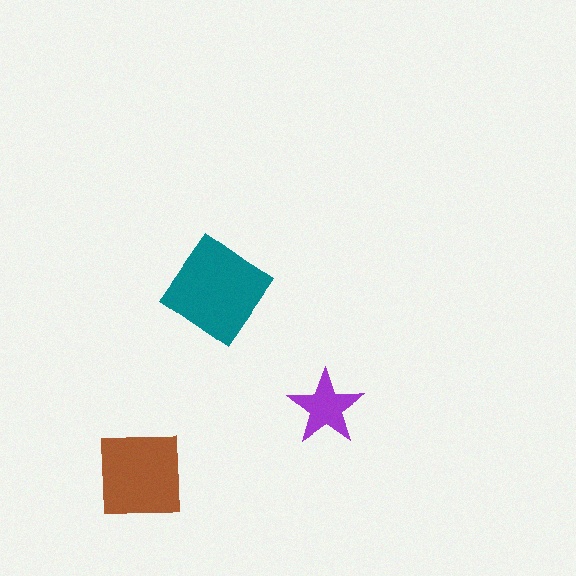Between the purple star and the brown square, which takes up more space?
The brown square.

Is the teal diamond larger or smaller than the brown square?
Larger.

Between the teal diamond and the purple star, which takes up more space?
The teal diamond.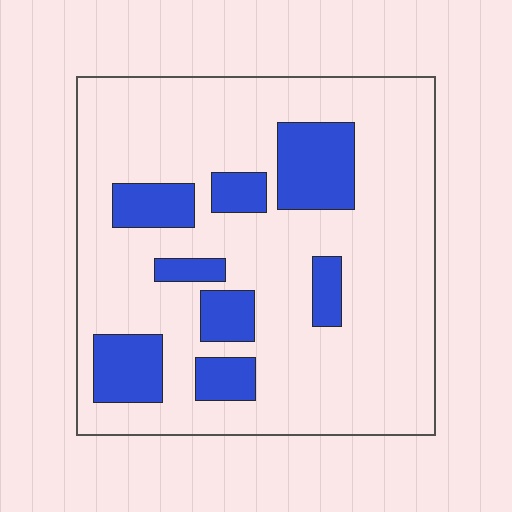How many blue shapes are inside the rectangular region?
8.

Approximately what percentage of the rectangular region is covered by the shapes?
Approximately 20%.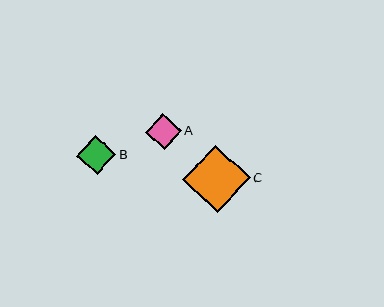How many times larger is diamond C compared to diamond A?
Diamond C is approximately 1.9 times the size of diamond A.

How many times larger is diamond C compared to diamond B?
Diamond C is approximately 1.7 times the size of diamond B.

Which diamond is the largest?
Diamond C is the largest with a size of approximately 67 pixels.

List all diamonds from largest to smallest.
From largest to smallest: C, B, A.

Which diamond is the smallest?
Diamond A is the smallest with a size of approximately 36 pixels.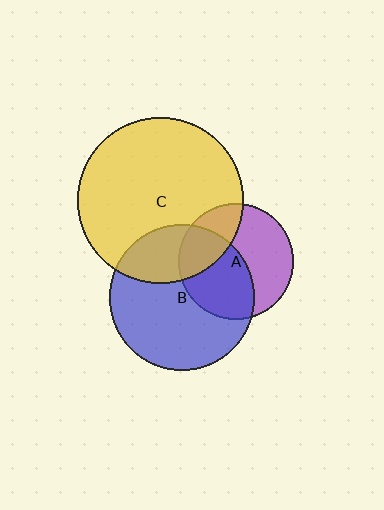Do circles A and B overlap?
Yes.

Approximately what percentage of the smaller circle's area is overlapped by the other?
Approximately 50%.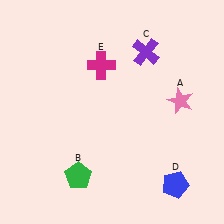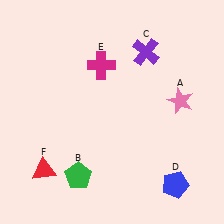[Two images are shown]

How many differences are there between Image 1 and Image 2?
There is 1 difference between the two images.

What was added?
A red triangle (F) was added in Image 2.